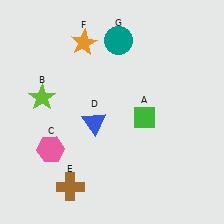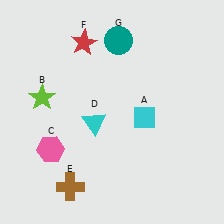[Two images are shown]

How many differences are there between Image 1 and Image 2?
There are 3 differences between the two images.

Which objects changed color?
A changed from green to cyan. D changed from blue to cyan. F changed from orange to red.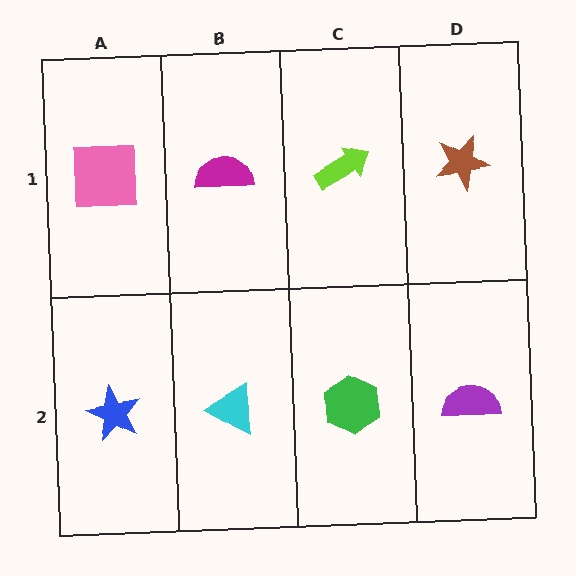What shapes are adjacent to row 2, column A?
A pink square (row 1, column A), a cyan triangle (row 2, column B).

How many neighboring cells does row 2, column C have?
3.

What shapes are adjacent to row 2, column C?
A lime arrow (row 1, column C), a cyan triangle (row 2, column B), a purple semicircle (row 2, column D).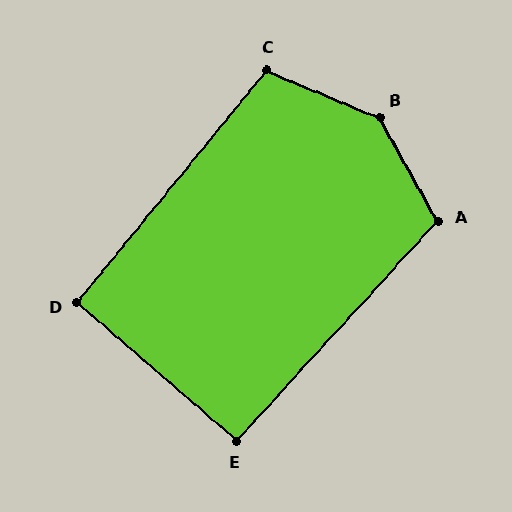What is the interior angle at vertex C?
Approximately 107 degrees (obtuse).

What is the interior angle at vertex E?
Approximately 92 degrees (approximately right).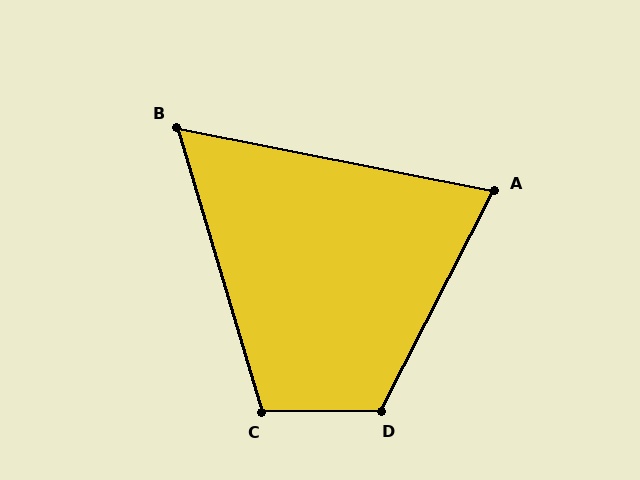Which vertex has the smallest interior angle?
B, at approximately 62 degrees.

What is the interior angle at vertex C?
Approximately 106 degrees (obtuse).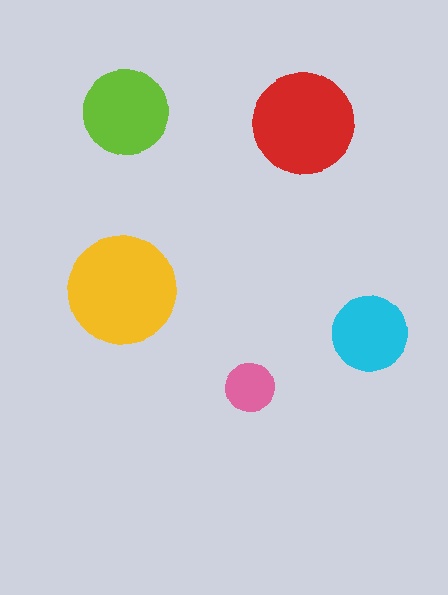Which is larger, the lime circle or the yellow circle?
The yellow one.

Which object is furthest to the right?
The cyan circle is rightmost.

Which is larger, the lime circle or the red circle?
The red one.